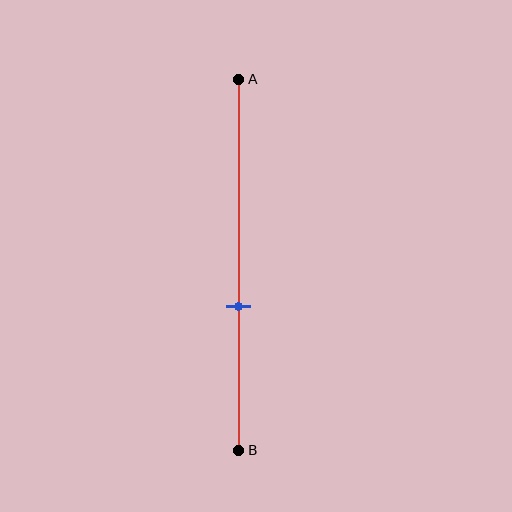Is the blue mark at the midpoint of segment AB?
No, the mark is at about 60% from A, not at the 50% midpoint.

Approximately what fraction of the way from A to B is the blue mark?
The blue mark is approximately 60% of the way from A to B.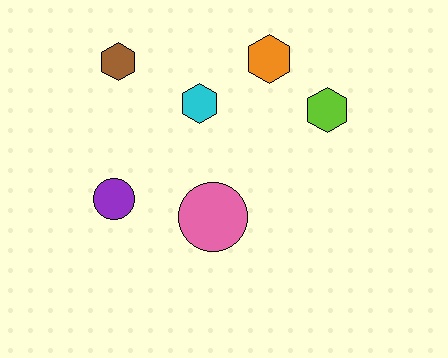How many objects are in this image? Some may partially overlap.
There are 6 objects.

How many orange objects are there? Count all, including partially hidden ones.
There is 1 orange object.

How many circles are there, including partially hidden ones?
There are 2 circles.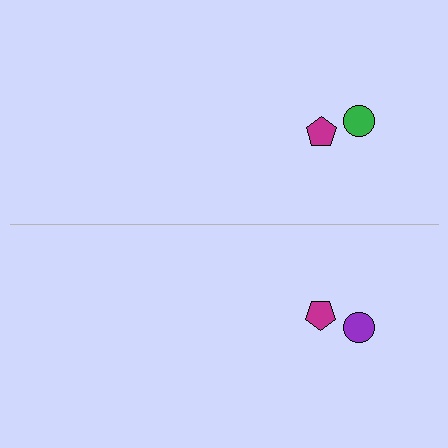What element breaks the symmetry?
The purple circle on the bottom side breaks the symmetry — its mirror counterpart is green.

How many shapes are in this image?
There are 4 shapes in this image.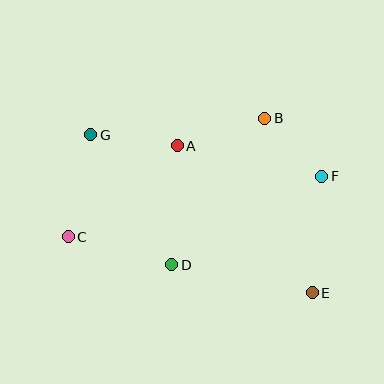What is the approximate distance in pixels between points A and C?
The distance between A and C is approximately 142 pixels.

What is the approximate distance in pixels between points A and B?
The distance between A and B is approximately 92 pixels.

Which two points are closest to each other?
Points B and F are closest to each other.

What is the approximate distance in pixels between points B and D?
The distance between B and D is approximately 174 pixels.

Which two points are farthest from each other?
Points E and G are farthest from each other.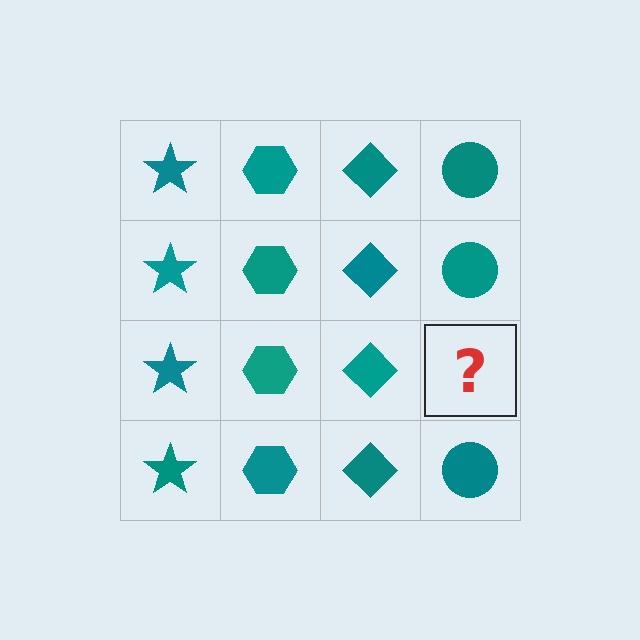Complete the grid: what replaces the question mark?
The question mark should be replaced with a teal circle.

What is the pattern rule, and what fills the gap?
The rule is that each column has a consistent shape. The gap should be filled with a teal circle.